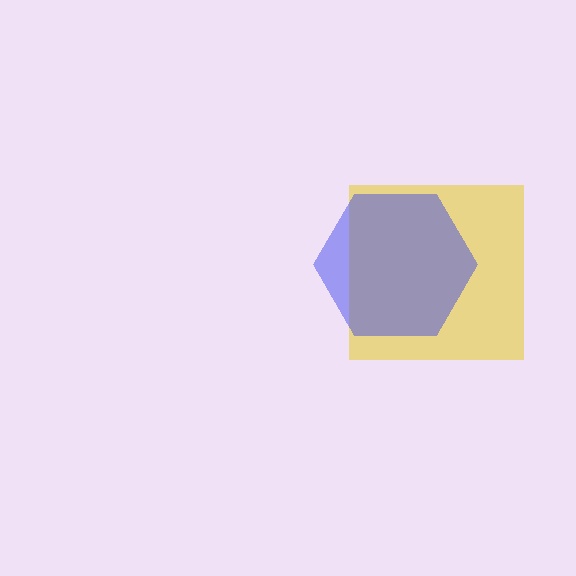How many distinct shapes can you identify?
There are 2 distinct shapes: a yellow square, a blue hexagon.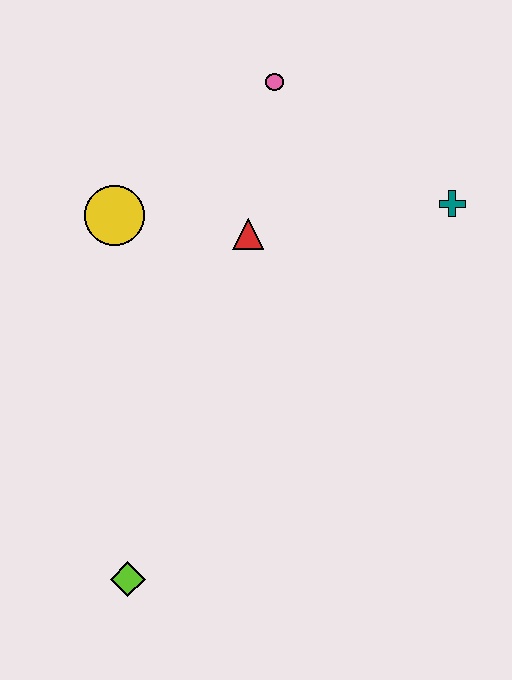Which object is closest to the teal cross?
The red triangle is closest to the teal cross.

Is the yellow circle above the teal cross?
No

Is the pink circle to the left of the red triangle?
No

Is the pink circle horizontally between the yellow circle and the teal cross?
Yes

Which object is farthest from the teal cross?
The lime diamond is farthest from the teal cross.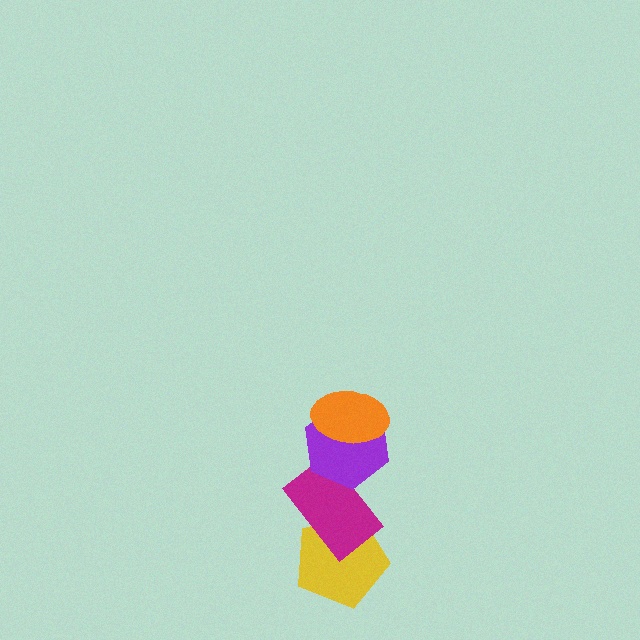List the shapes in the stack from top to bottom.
From top to bottom: the orange ellipse, the purple hexagon, the magenta rectangle, the yellow pentagon.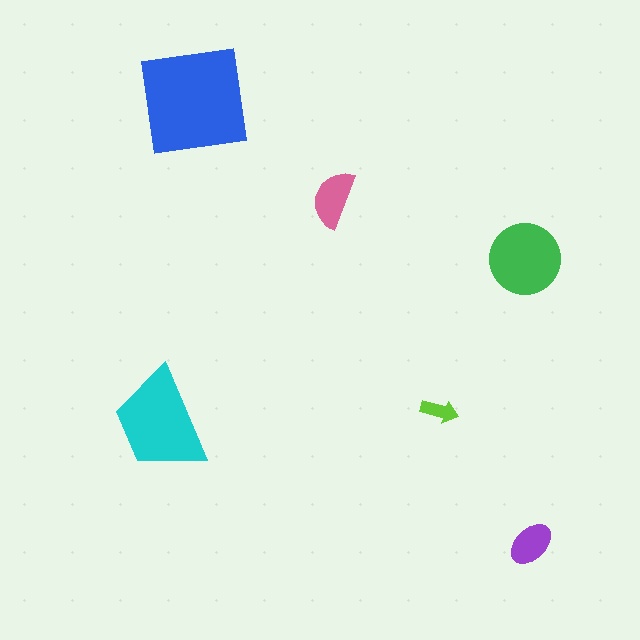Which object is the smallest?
The lime arrow.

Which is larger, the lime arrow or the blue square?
The blue square.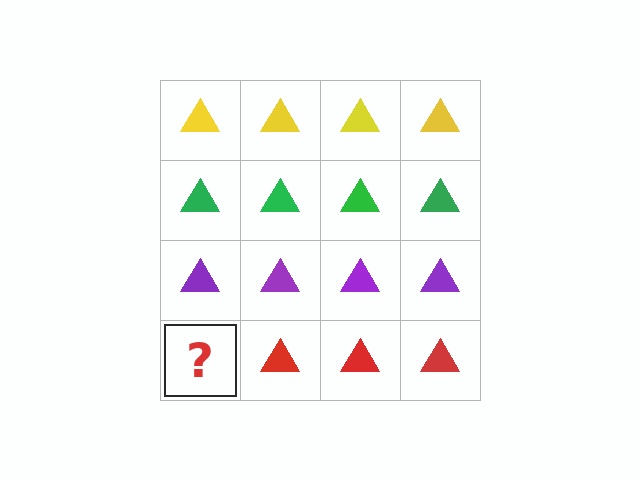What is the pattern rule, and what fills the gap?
The rule is that each row has a consistent color. The gap should be filled with a red triangle.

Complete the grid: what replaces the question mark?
The question mark should be replaced with a red triangle.